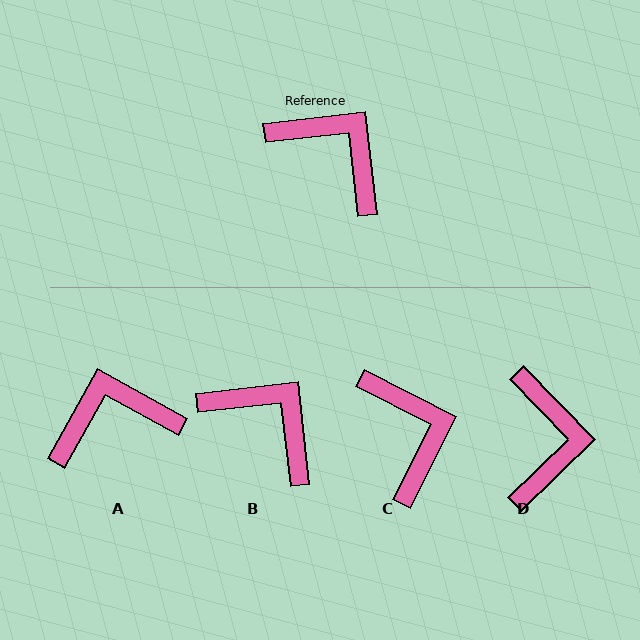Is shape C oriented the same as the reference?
No, it is off by about 33 degrees.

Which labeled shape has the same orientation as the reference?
B.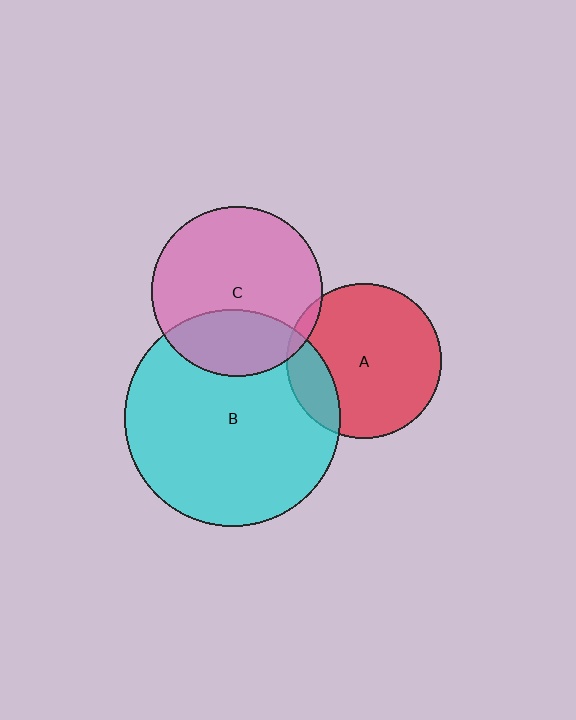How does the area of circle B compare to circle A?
Approximately 1.9 times.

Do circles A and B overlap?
Yes.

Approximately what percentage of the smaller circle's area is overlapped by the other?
Approximately 20%.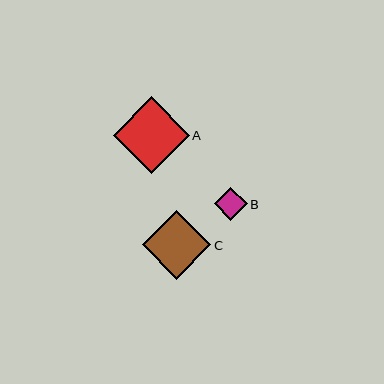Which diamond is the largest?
Diamond A is the largest with a size of approximately 76 pixels.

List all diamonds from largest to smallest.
From largest to smallest: A, C, B.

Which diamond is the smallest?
Diamond B is the smallest with a size of approximately 33 pixels.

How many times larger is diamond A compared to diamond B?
Diamond A is approximately 2.3 times the size of diamond B.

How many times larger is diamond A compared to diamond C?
Diamond A is approximately 1.1 times the size of diamond C.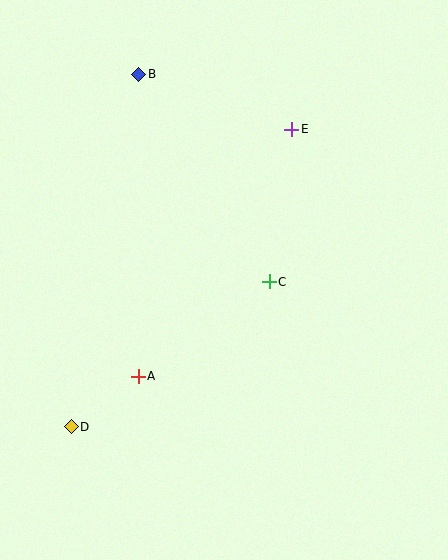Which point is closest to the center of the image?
Point C at (269, 282) is closest to the center.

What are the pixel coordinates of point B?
Point B is at (139, 74).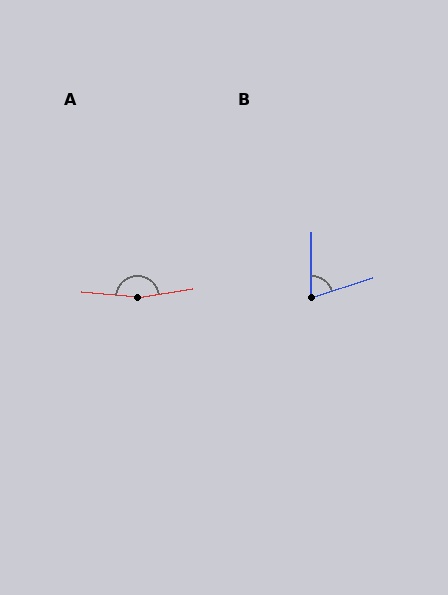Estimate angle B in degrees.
Approximately 71 degrees.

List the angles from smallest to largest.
B (71°), A (165°).